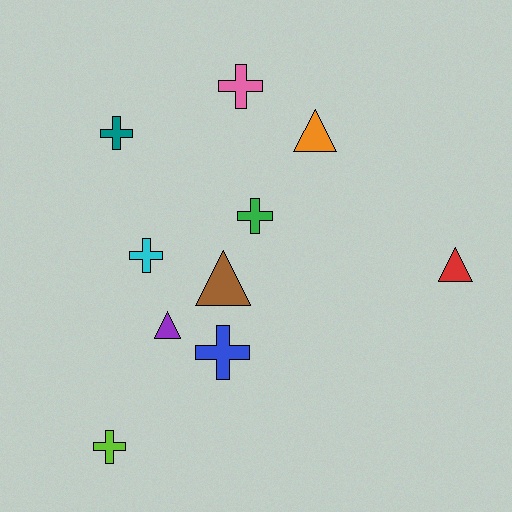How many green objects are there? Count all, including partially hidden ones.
There is 1 green object.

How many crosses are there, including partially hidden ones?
There are 6 crosses.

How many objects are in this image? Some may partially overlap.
There are 10 objects.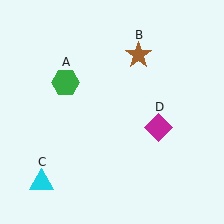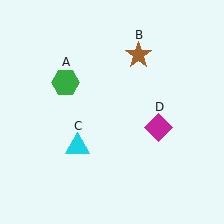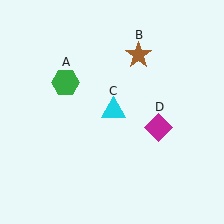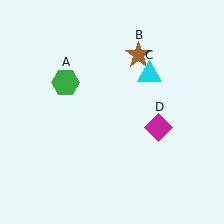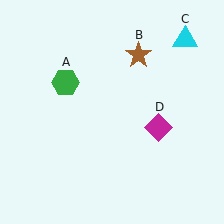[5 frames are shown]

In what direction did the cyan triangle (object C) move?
The cyan triangle (object C) moved up and to the right.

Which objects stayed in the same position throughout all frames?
Green hexagon (object A) and brown star (object B) and magenta diamond (object D) remained stationary.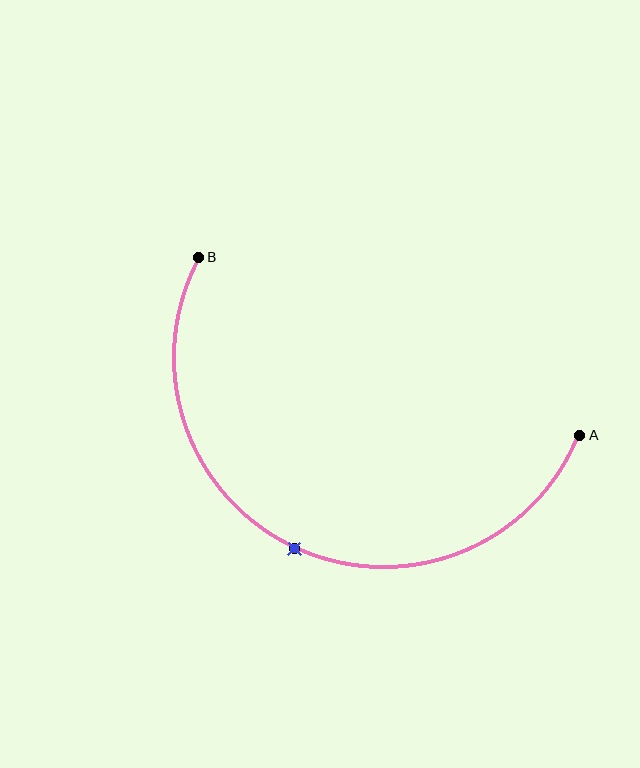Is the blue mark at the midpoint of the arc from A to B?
Yes. The blue mark lies on the arc at equal arc-length from both A and B — it is the arc midpoint.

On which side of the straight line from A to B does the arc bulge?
The arc bulges below the straight line connecting A and B.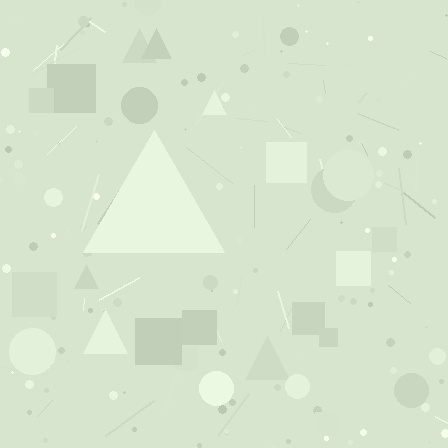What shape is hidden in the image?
A triangle is hidden in the image.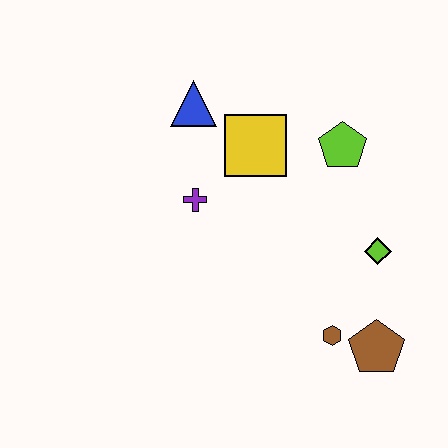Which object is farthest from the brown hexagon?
The blue triangle is farthest from the brown hexagon.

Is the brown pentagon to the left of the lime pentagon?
No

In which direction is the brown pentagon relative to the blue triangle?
The brown pentagon is below the blue triangle.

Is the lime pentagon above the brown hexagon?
Yes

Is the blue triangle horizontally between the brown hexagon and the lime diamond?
No